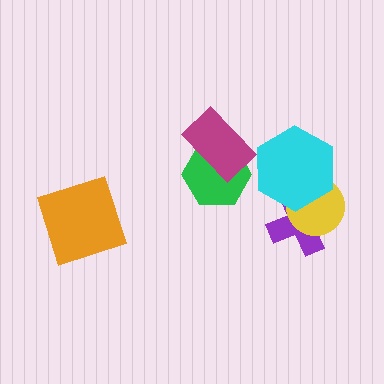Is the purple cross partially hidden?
Yes, it is partially covered by another shape.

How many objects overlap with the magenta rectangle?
1 object overlaps with the magenta rectangle.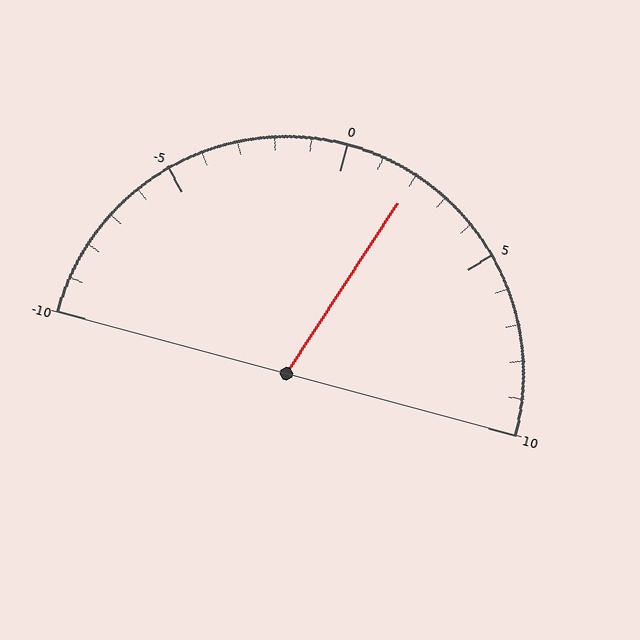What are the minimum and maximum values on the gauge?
The gauge ranges from -10 to 10.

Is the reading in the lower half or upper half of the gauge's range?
The reading is in the upper half of the range (-10 to 10).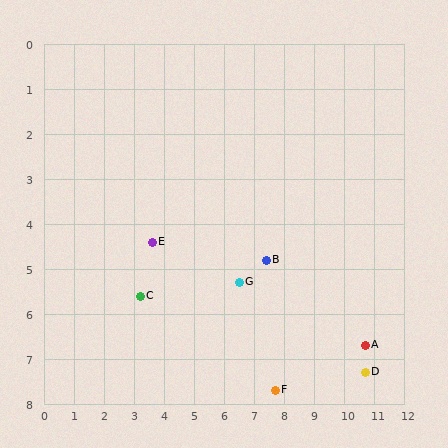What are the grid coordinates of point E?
Point E is at approximately (3.6, 4.4).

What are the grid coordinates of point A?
Point A is at approximately (10.7, 6.7).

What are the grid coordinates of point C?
Point C is at approximately (3.2, 5.6).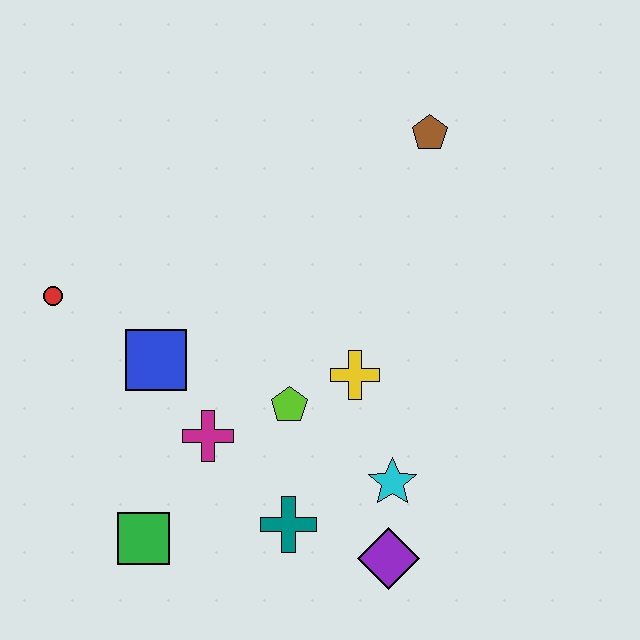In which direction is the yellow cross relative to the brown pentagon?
The yellow cross is below the brown pentagon.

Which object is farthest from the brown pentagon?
The green square is farthest from the brown pentagon.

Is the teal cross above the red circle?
No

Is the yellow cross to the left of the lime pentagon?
No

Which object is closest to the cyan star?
The purple diamond is closest to the cyan star.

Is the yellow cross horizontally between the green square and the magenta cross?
No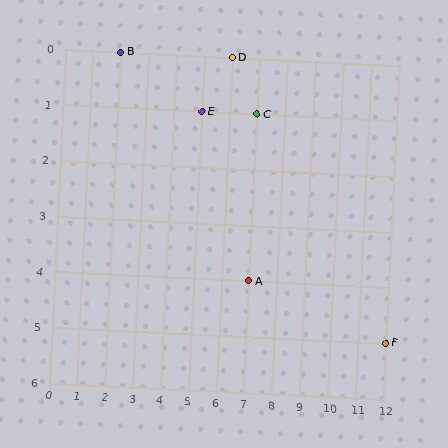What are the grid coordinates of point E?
Point E is at grid coordinates (5, 1).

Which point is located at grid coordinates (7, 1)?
Point C is at (7, 1).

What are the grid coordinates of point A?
Point A is at grid coordinates (7, 4).